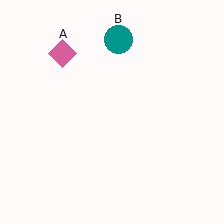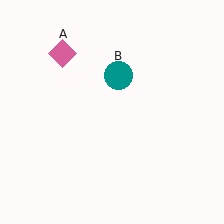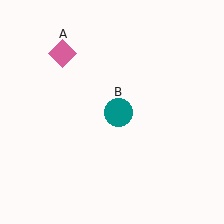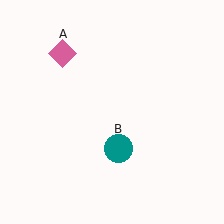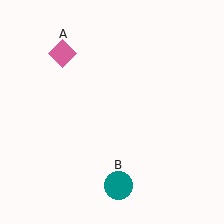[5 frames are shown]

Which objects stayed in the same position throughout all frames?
Pink diamond (object A) remained stationary.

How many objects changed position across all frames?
1 object changed position: teal circle (object B).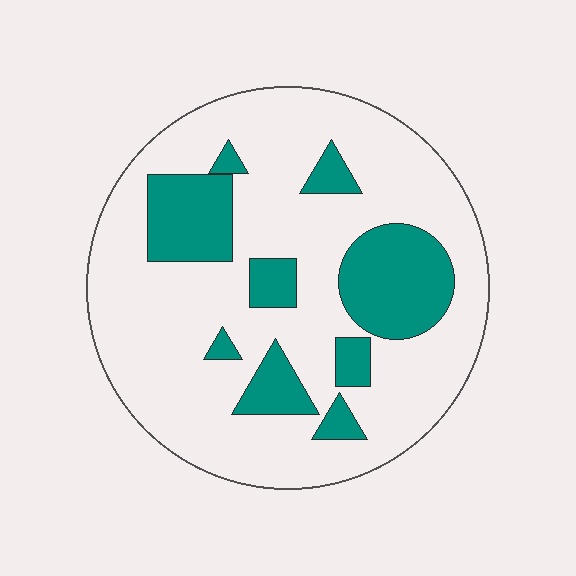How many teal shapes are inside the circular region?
9.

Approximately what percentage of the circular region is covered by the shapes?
Approximately 25%.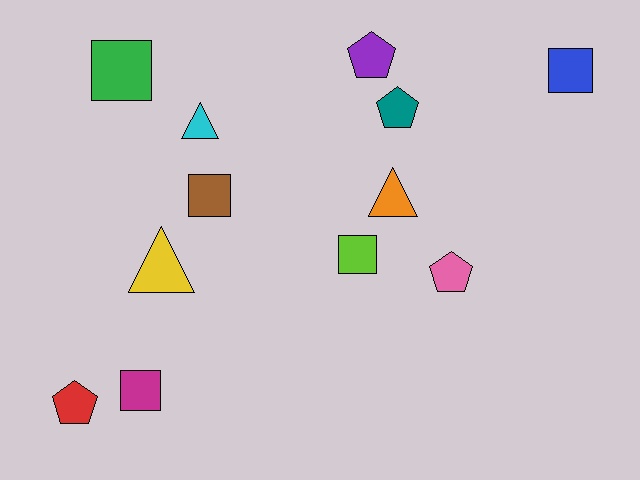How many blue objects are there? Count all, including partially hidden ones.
There is 1 blue object.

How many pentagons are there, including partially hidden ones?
There are 4 pentagons.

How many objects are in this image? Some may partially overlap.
There are 12 objects.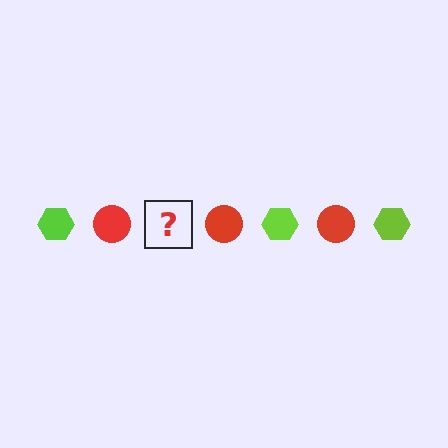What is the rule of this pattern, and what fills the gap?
The rule is that the pattern alternates between lime hexagon and red circle. The gap should be filled with a lime hexagon.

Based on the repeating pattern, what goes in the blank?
The blank should be a lime hexagon.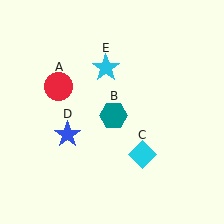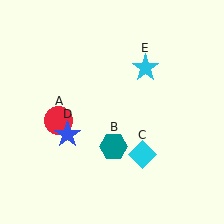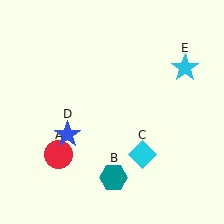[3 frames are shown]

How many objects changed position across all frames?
3 objects changed position: red circle (object A), teal hexagon (object B), cyan star (object E).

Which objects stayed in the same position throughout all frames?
Cyan diamond (object C) and blue star (object D) remained stationary.